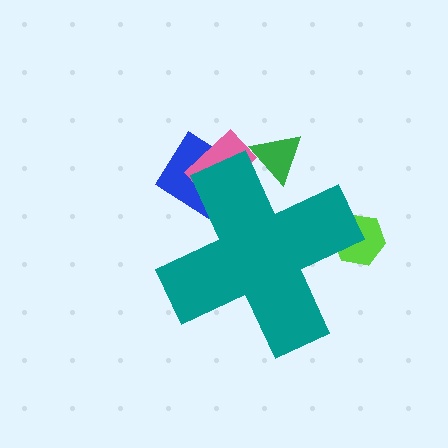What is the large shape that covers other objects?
A teal cross.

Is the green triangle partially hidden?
Yes, the green triangle is partially hidden behind the teal cross.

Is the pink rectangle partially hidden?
Yes, the pink rectangle is partially hidden behind the teal cross.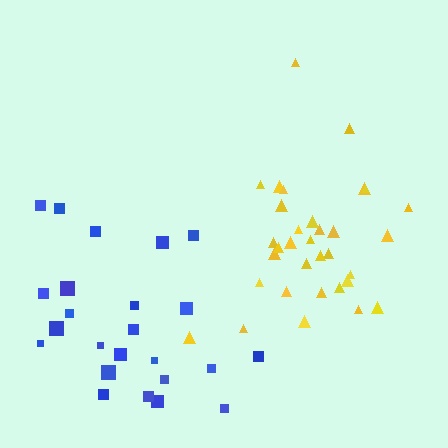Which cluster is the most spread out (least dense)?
Blue.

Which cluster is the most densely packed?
Yellow.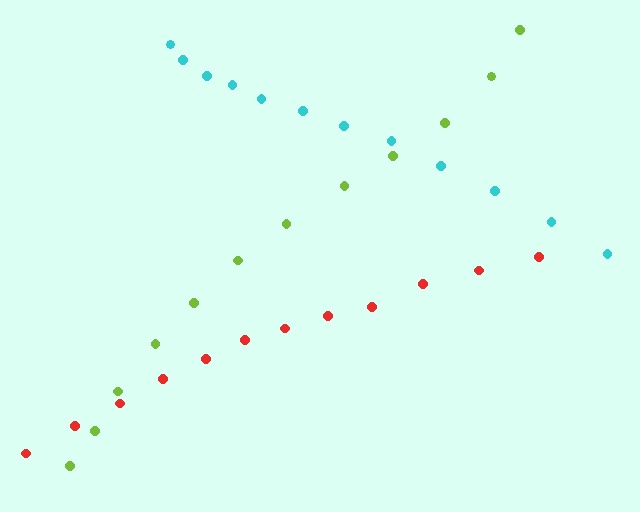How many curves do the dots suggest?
There are 3 distinct paths.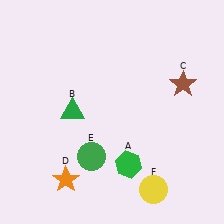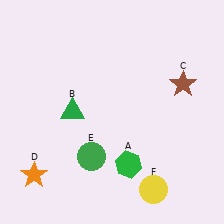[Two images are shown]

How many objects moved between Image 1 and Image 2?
1 object moved between the two images.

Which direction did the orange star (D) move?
The orange star (D) moved left.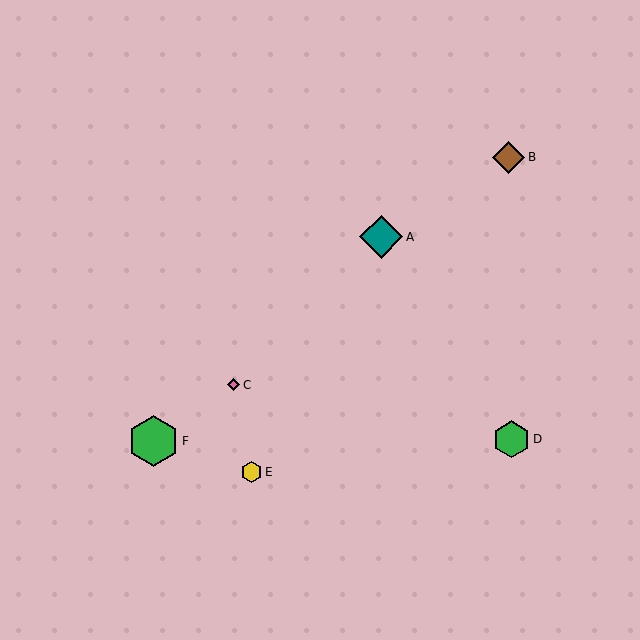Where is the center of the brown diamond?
The center of the brown diamond is at (509, 157).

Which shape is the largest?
The green hexagon (labeled F) is the largest.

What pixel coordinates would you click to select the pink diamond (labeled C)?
Click at (234, 385) to select the pink diamond C.